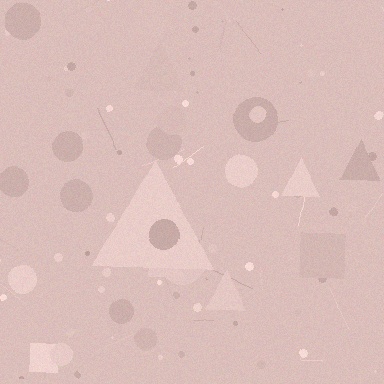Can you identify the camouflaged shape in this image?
The camouflaged shape is a triangle.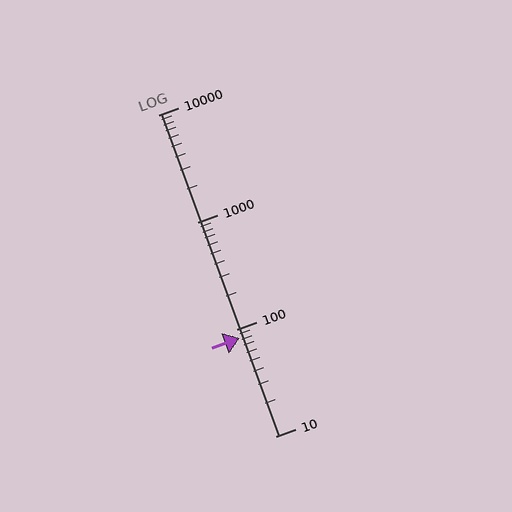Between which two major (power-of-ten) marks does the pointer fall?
The pointer is between 10 and 100.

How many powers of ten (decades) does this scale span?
The scale spans 3 decades, from 10 to 10000.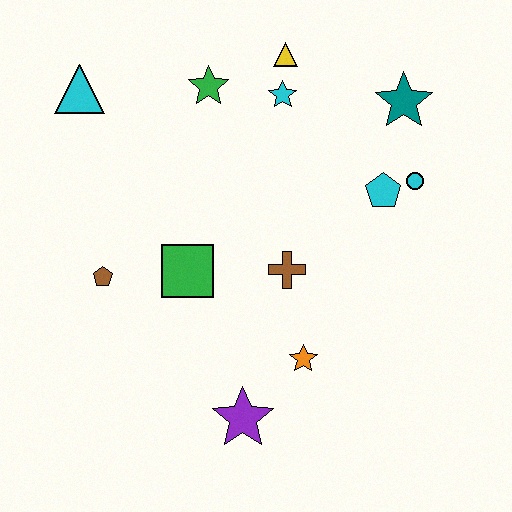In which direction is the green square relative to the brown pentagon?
The green square is to the right of the brown pentagon.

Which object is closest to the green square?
The brown pentagon is closest to the green square.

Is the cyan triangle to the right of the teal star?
No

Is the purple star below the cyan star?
Yes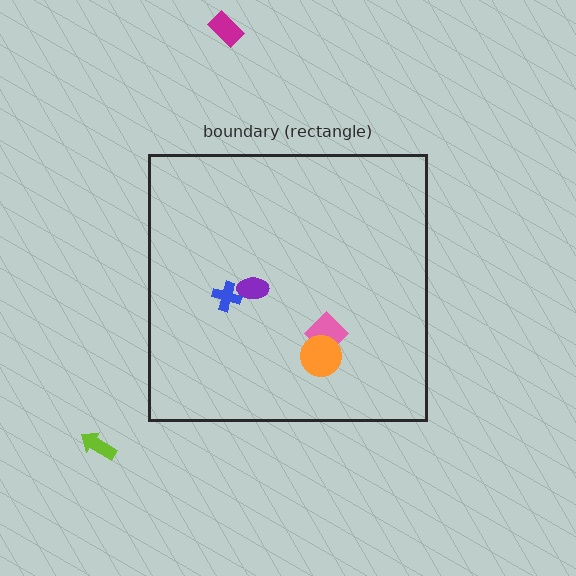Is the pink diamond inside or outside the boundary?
Inside.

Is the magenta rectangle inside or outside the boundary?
Outside.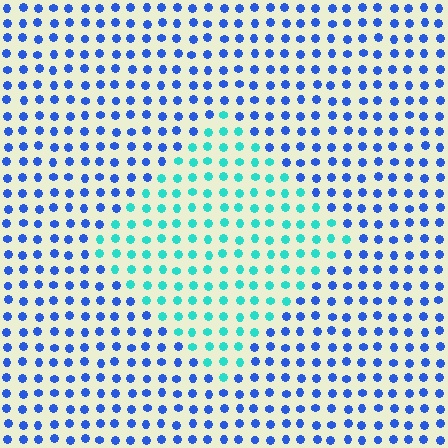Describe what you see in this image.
The image is filled with small blue elements in a uniform arrangement. A diamond-shaped region is visible where the elements are tinted to a slightly different hue, forming a subtle color boundary.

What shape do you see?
I see a diamond.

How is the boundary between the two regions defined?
The boundary is defined purely by a slight shift in hue (about 51 degrees). Spacing, size, and orientation are identical on both sides.